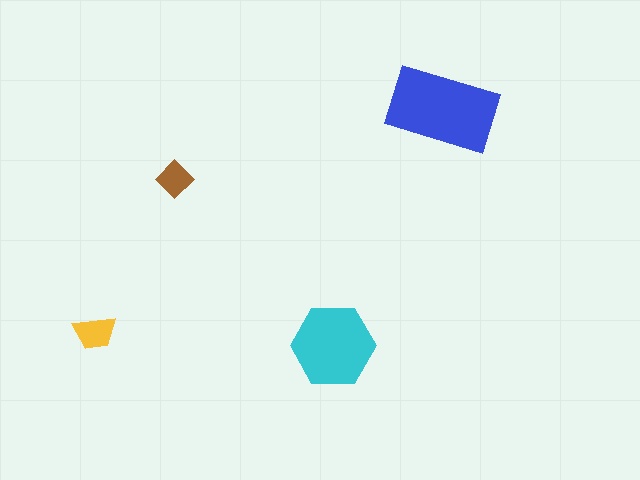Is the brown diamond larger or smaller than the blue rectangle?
Smaller.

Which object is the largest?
The blue rectangle.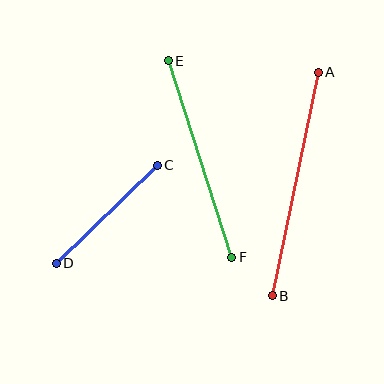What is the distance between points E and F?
The distance is approximately 207 pixels.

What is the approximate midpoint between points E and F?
The midpoint is at approximately (200, 159) pixels.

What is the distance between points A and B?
The distance is approximately 229 pixels.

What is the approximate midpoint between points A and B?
The midpoint is at approximately (295, 184) pixels.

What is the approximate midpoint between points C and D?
The midpoint is at approximately (107, 214) pixels.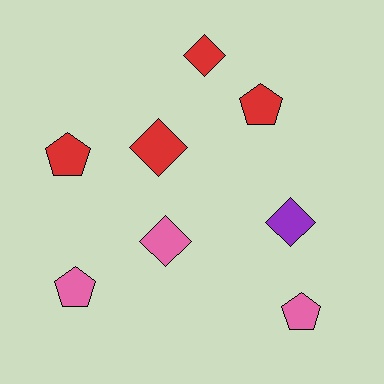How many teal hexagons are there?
There are no teal hexagons.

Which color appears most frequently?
Red, with 4 objects.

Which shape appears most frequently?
Diamond, with 4 objects.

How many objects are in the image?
There are 8 objects.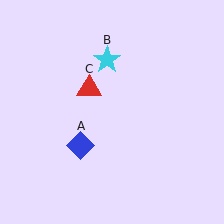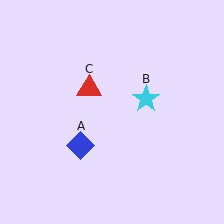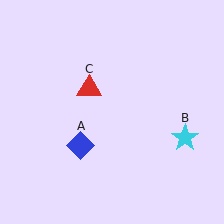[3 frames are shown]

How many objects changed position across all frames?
1 object changed position: cyan star (object B).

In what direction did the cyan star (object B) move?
The cyan star (object B) moved down and to the right.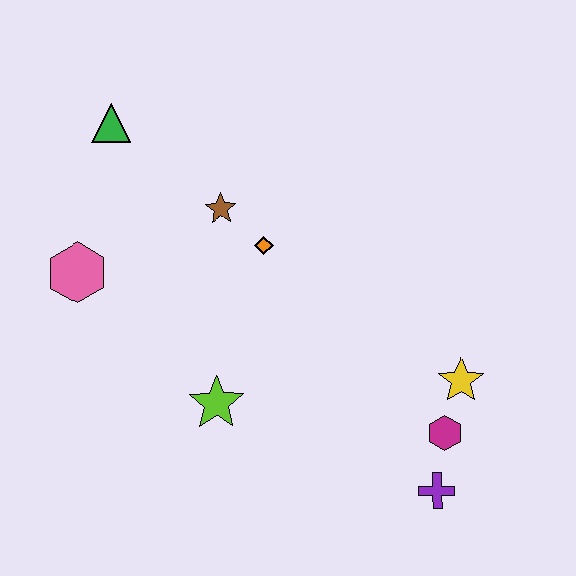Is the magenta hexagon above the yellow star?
No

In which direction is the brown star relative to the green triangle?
The brown star is to the right of the green triangle.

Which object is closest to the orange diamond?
The brown star is closest to the orange diamond.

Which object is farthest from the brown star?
The purple cross is farthest from the brown star.